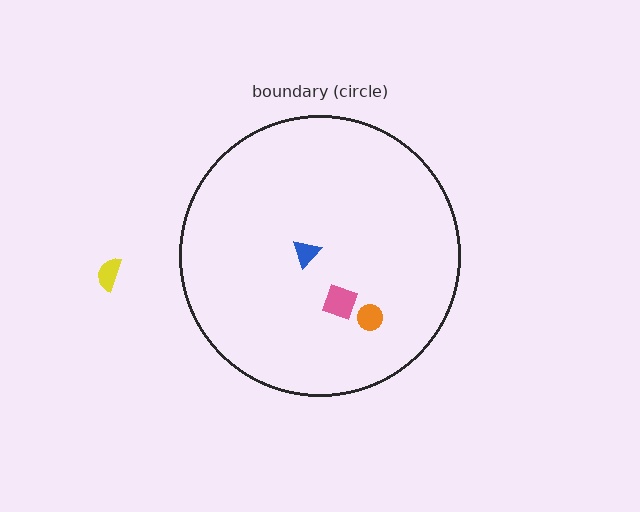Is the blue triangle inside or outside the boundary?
Inside.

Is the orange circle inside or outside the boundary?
Inside.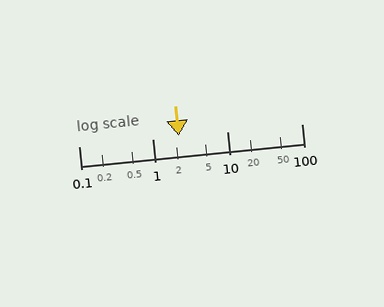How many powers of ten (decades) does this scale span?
The scale spans 3 decades, from 0.1 to 100.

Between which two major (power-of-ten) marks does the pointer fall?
The pointer is between 1 and 10.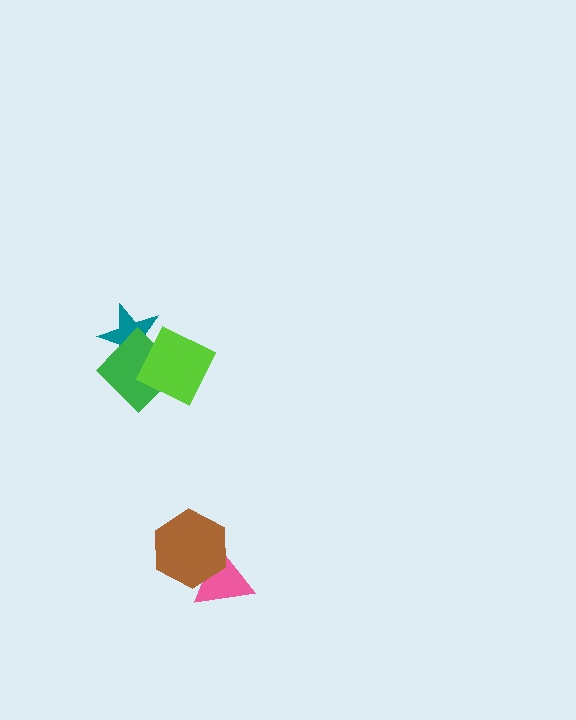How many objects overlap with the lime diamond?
2 objects overlap with the lime diamond.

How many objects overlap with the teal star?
2 objects overlap with the teal star.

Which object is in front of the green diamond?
The lime diamond is in front of the green diamond.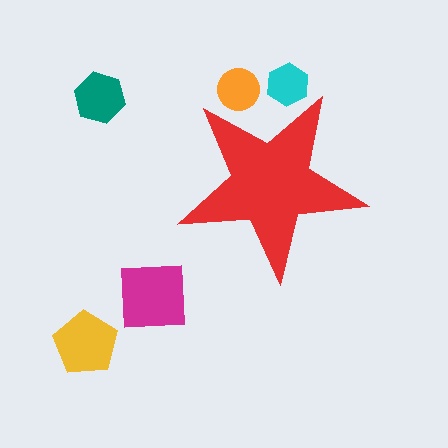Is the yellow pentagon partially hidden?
No, the yellow pentagon is fully visible.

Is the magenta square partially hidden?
No, the magenta square is fully visible.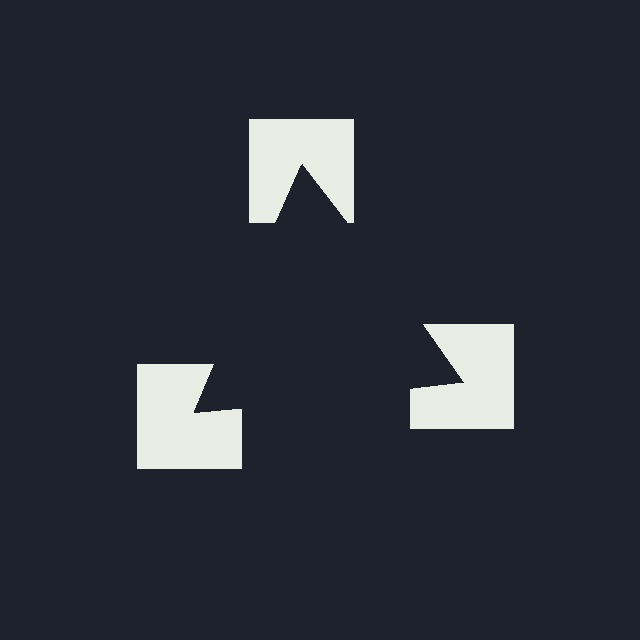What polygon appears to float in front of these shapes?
An illusory triangle — its edges are inferred from the aligned wedge cuts in the notched squares, not physically drawn.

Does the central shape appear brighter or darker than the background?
It typically appears slightly darker than the background, even though no actual brightness change is drawn.